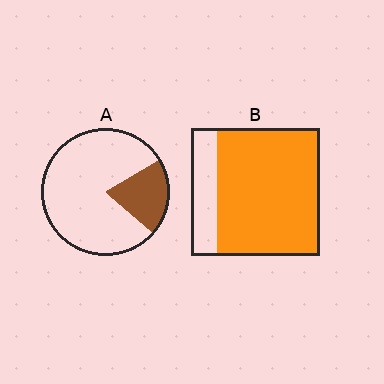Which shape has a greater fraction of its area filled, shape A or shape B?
Shape B.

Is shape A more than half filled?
No.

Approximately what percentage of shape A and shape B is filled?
A is approximately 20% and B is approximately 80%.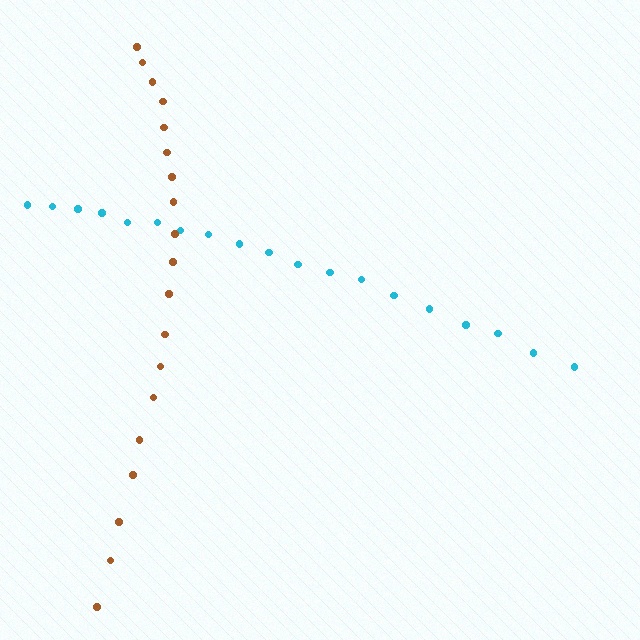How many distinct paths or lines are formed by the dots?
There are 2 distinct paths.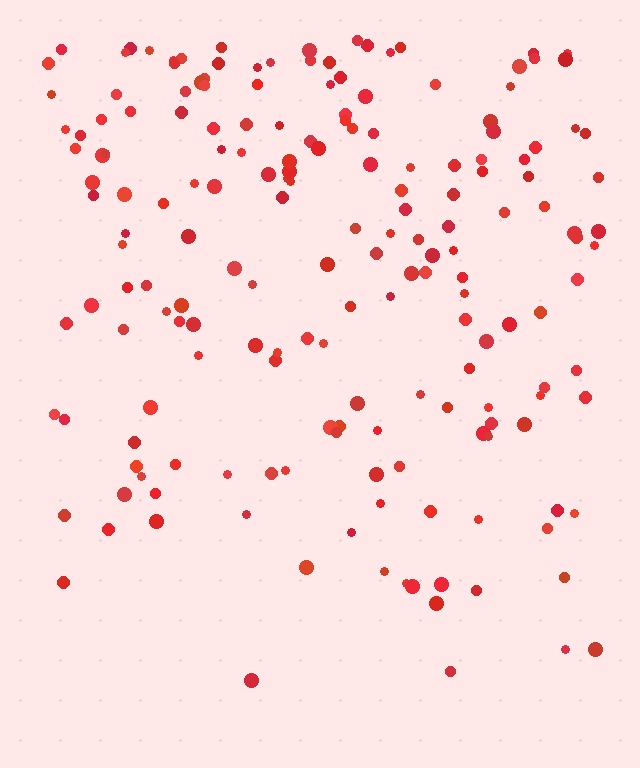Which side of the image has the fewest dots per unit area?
The bottom.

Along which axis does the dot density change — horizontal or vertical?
Vertical.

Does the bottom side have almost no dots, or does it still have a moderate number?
Still a moderate number, just noticeably fewer than the top.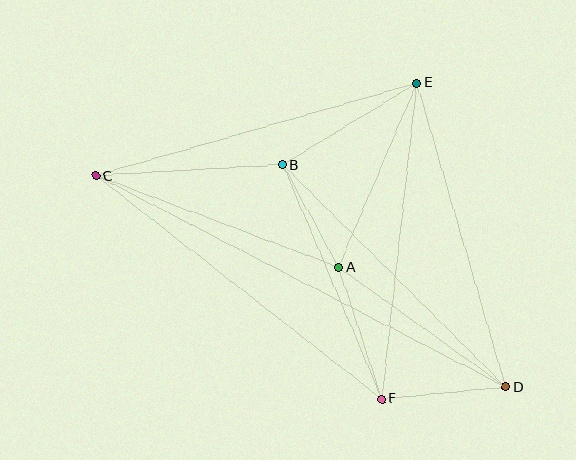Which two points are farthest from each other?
Points C and D are farthest from each other.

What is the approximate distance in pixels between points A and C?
The distance between A and C is approximately 260 pixels.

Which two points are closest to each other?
Points A and B are closest to each other.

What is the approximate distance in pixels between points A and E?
The distance between A and E is approximately 201 pixels.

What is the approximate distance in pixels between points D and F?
The distance between D and F is approximately 125 pixels.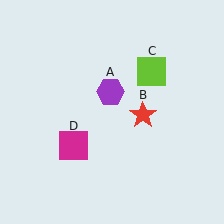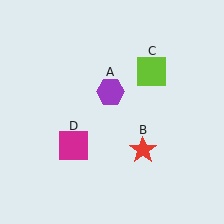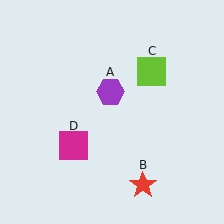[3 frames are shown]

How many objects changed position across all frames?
1 object changed position: red star (object B).